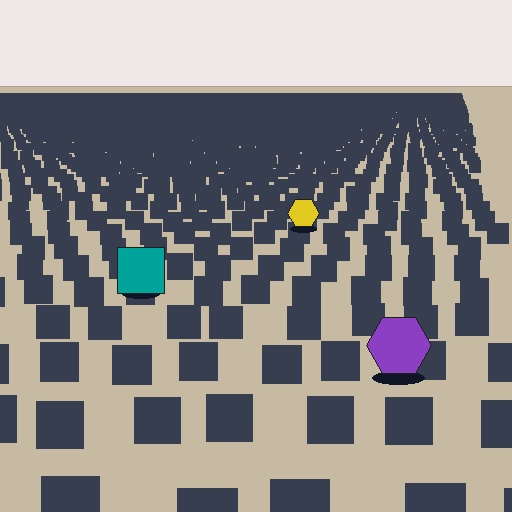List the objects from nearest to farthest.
From nearest to farthest: the purple hexagon, the teal square, the yellow hexagon.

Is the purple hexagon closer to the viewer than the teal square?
Yes. The purple hexagon is closer — you can tell from the texture gradient: the ground texture is coarser near it.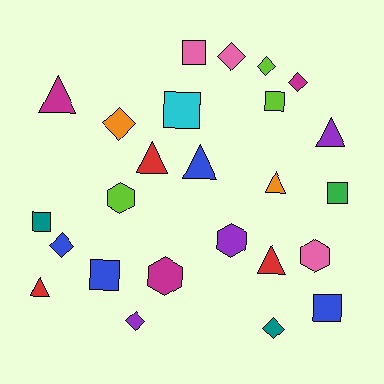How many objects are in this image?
There are 25 objects.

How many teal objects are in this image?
There are 2 teal objects.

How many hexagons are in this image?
There are 4 hexagons.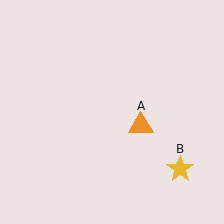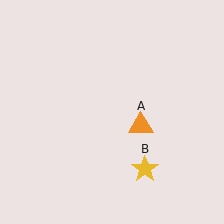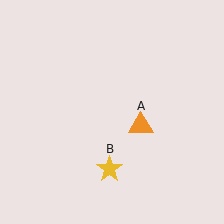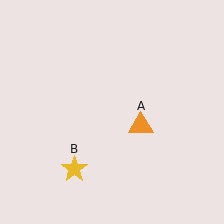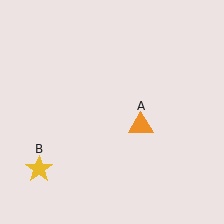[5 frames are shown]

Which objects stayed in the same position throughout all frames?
Orange triangle (object A) remained stationary.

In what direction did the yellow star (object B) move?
The yellow star (object B) moved left.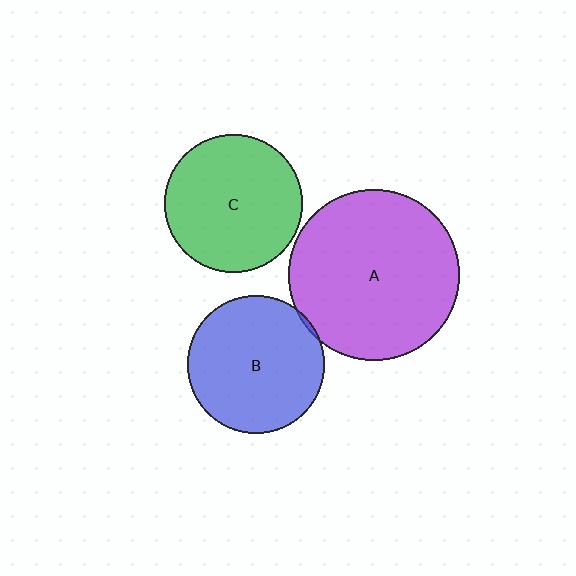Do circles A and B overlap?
Yes.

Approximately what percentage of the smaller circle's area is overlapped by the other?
Approximately 5%.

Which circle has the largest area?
Circle A (purple).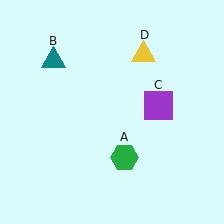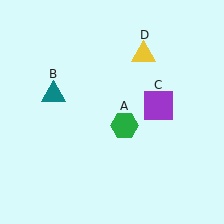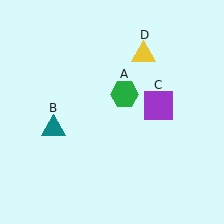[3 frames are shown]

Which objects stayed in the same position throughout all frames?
Purple square (object C) and yellow triangle (object D) remained stationary.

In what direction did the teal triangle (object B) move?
The teal triangle (object B) moved down.